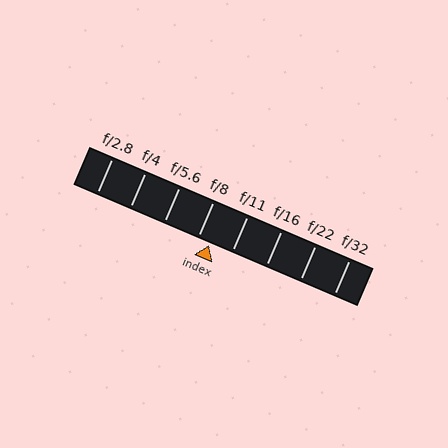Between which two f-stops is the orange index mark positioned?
The index mark is between f/8 and f/11.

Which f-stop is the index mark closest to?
The index mark is closest to f/8.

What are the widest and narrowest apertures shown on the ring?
The widest aperture shown is f/2.8 and the narrowest is f/32.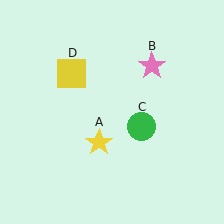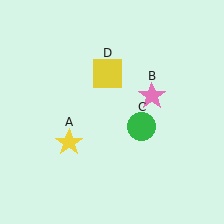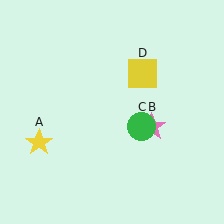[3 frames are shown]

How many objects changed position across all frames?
3 objects changed position: yellow star (object A), pink star (object B), yellow square (object D).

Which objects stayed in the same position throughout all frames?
Green circle (object C) remained stationary.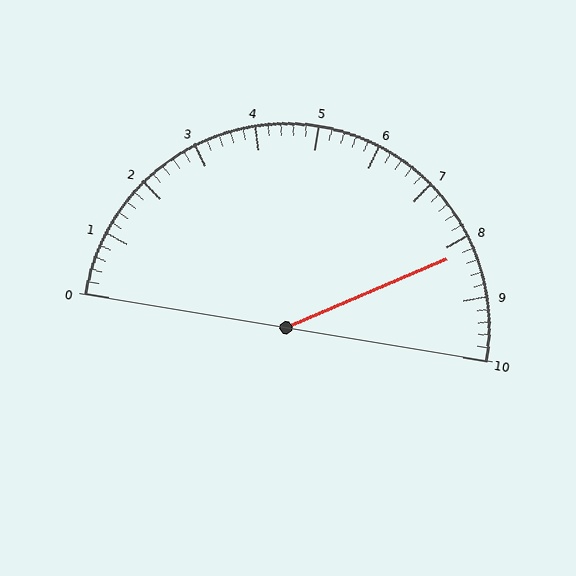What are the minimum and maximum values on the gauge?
The gauge ranges from 0 to 10.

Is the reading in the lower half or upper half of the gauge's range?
The reading is in the upper half of the range (0 to 10).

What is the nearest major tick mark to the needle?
The nearest major tick mark is 8.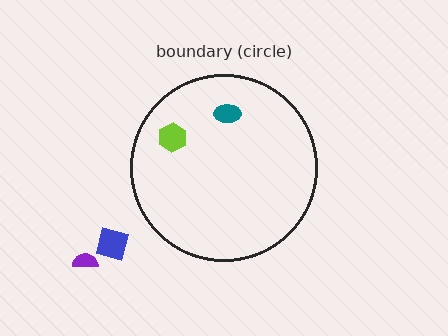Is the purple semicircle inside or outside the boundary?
Outside.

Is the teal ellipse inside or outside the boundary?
Inside.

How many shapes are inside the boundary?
2 inside, 2 outside.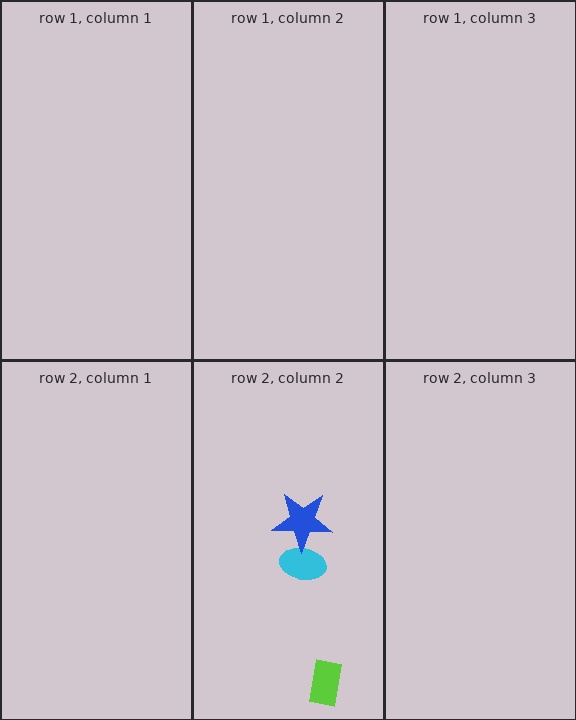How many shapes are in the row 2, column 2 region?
3.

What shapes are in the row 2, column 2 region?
The cyan ellipse, the blue star, the lime rectangle.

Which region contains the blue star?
The row 2, column 2 region.